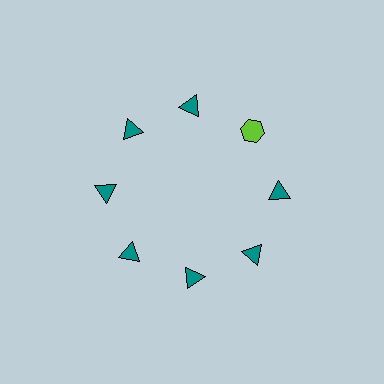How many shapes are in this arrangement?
There are 8 shapes arranged in a ring pattern.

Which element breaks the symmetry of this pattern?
The lime hexagon at roughly the 2 o'clock position breaks the symmetry. All other shapes are teal triangles.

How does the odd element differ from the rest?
It differs in both color (lime instead of teal) and shape (hexagon instead of triangle).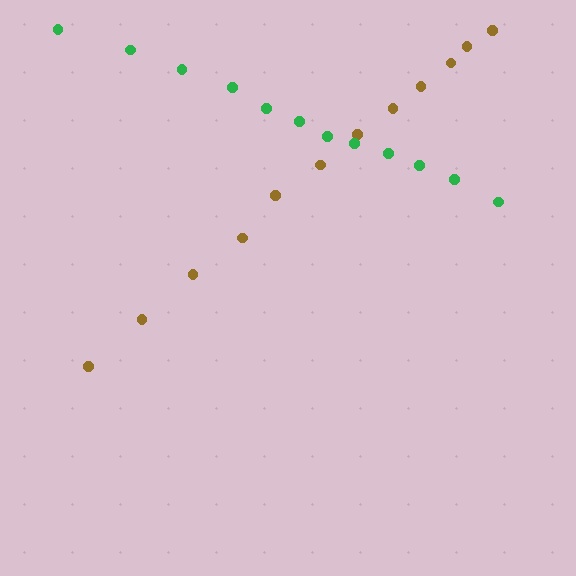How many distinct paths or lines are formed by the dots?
There are 2 distinct paths.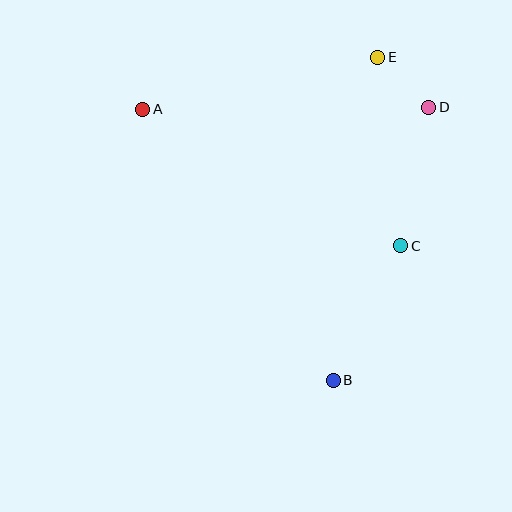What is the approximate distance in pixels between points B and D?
The distance between B and D is approximately 290 pixels.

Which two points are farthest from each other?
Points A and B are farthest from each other.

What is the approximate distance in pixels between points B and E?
The distance between B and E is approximately 326 pixels.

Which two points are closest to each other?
Points D and E are closest to each other.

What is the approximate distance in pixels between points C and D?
The distance between C and D is approximately 142 pixels.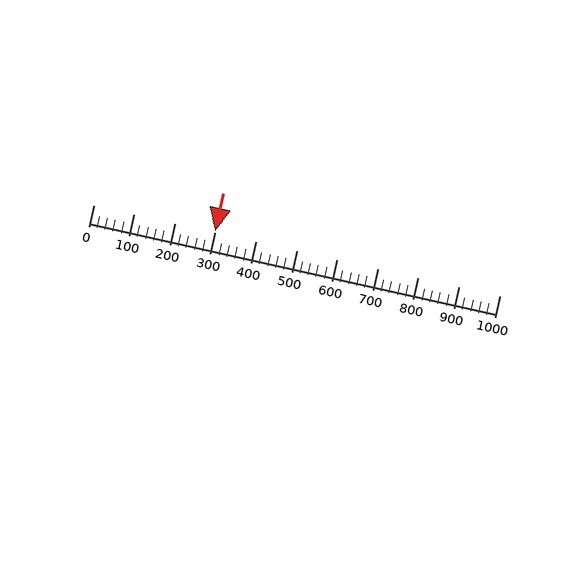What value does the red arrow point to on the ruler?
The red arrow points to approximately 300.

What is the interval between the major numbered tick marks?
The major tick marks are spaced 100 units apart.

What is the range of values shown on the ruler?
The ruler shows values from 0 to 1000.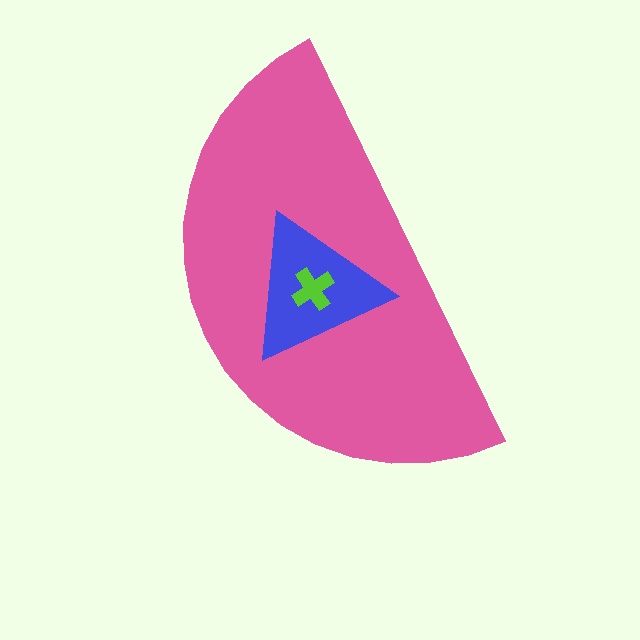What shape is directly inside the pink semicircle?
The blue triangle.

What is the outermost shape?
The pink semicircle.